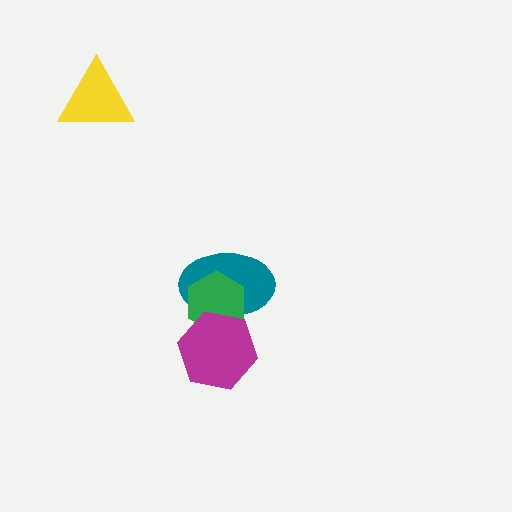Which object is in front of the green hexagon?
The magenta hexagon is in front of the green hexagon.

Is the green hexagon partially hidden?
Yes, it is partially covered by another shape.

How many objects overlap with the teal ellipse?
2 objects overlap with the teal ellipse.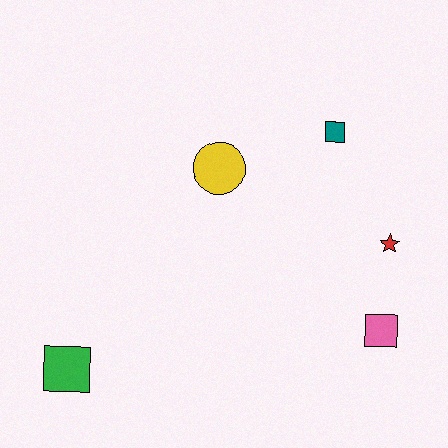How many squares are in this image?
There are 3 squares.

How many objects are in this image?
There are 5 objects.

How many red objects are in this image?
There is 1 red object.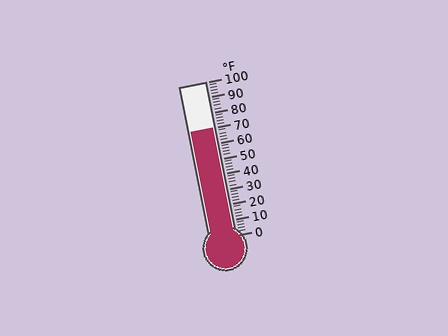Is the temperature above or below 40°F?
The temperature is above 40°F.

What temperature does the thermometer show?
The thermometer shows approximately 70°F.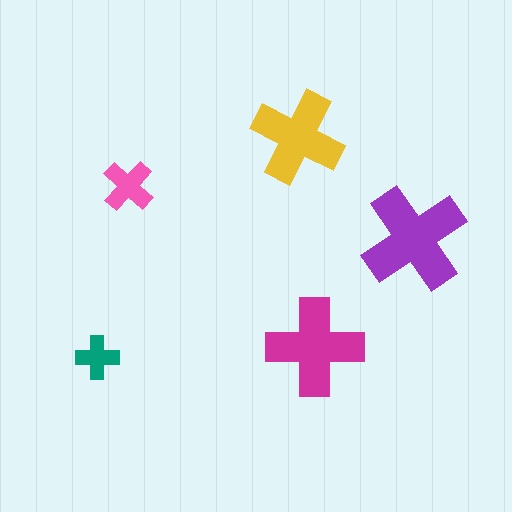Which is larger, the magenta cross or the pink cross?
The magenta one.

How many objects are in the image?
There are 5 objects in the image.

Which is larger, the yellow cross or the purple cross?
The purple one.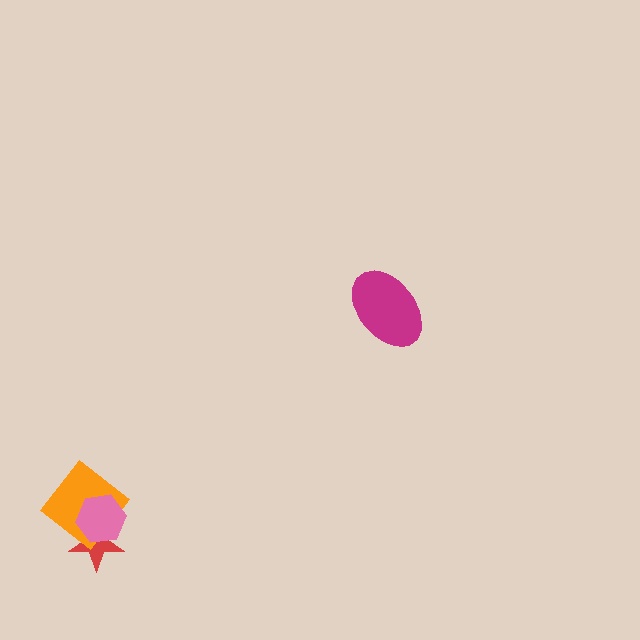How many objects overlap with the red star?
2 objects overlap with the red star.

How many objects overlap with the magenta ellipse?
0 objects overlap with the magenta ellipse.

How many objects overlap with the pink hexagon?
2 objects overlap with the pink hexagon.